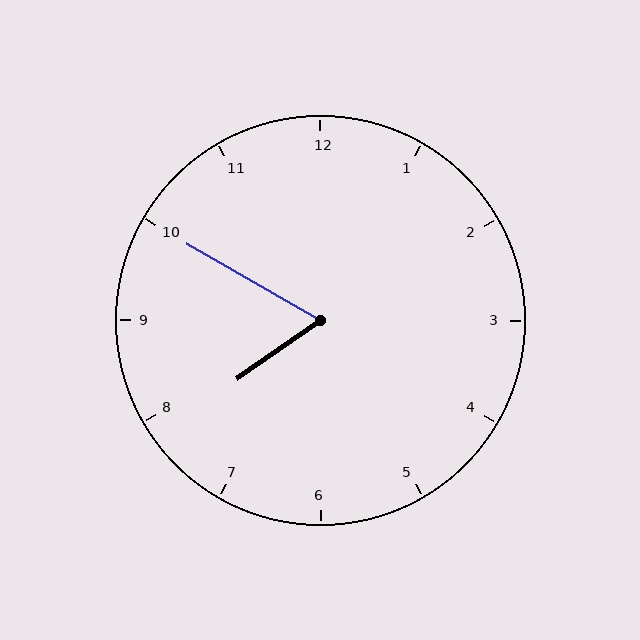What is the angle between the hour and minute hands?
Approximately 65 degrees.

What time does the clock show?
7:50.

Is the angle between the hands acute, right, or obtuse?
It is acute.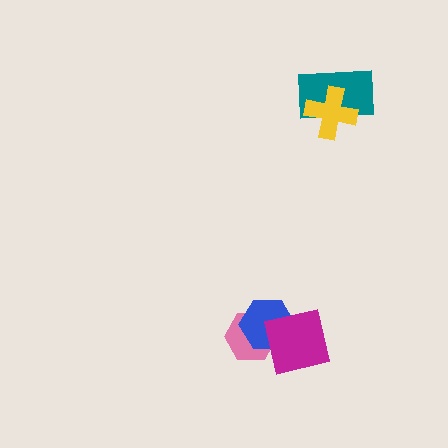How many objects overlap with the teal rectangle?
1 object overlaps with the teal rectangle.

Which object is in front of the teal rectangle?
The yellow cross is in front of the teal rectangle.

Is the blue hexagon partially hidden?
Yes, it is partially covered by another shape.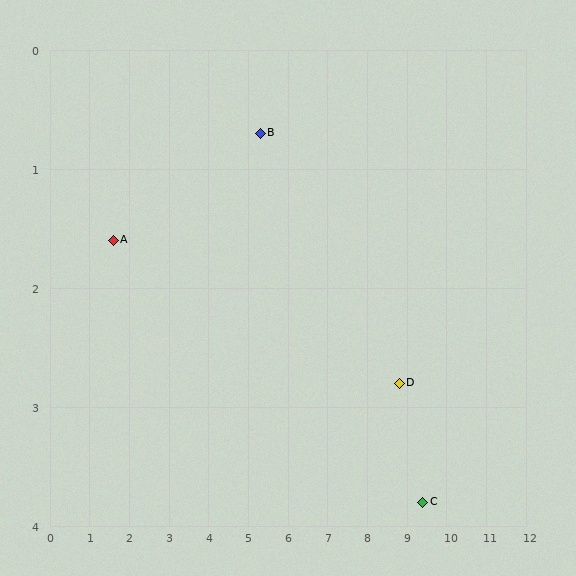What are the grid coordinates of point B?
Point B is at approximately (5.3, 0.7).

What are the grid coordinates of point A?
Point A is at approximately (1.6, 1.6).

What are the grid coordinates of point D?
Point D is at approximately (8.8, 2.8).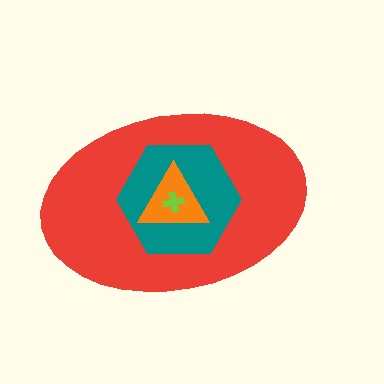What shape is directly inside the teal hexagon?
The orange triangle.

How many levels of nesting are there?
4.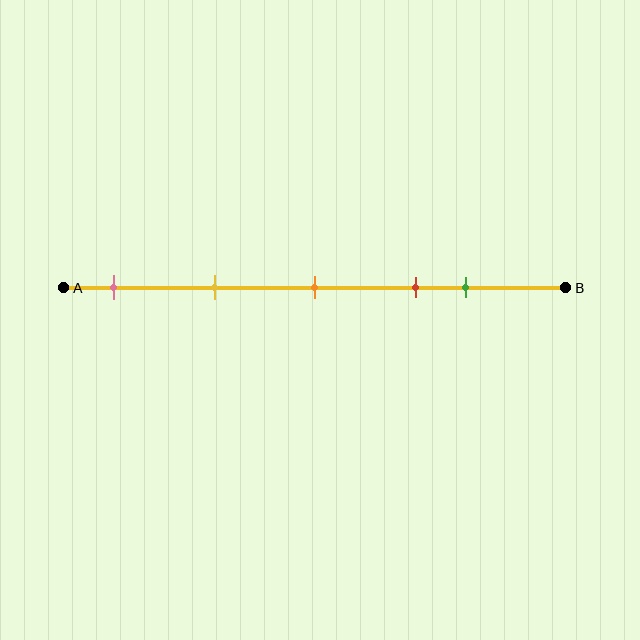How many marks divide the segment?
There are 5 marks dividing the segment.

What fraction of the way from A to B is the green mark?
The green mark is approximately 80% (0.8) of the way from A to B.